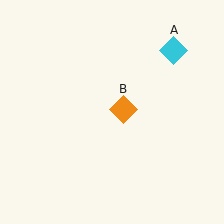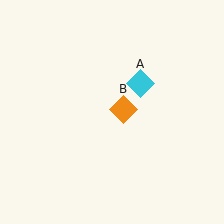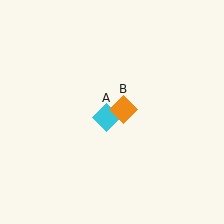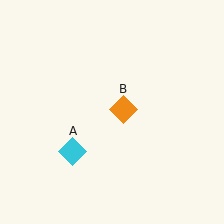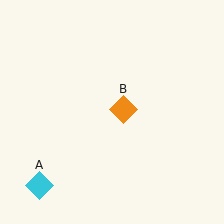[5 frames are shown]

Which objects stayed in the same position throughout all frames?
Orange diamond (object B) remained stationary.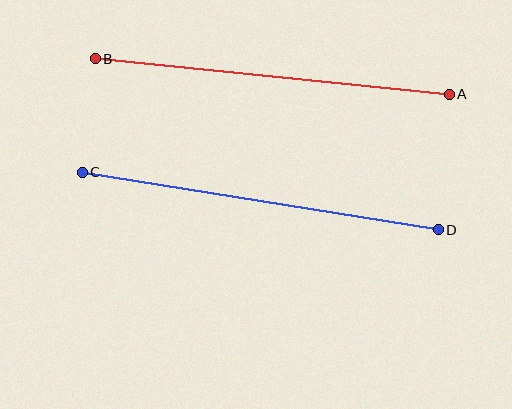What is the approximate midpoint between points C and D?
The midpoint is at approximately (260, 201) pixels.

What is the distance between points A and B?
The distance is approximately 356 pixels.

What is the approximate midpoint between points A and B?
The midpoint is at approximately (272, 77) pixels.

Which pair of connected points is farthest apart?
Points C and D are farthest apart.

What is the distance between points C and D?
The distance is approximately 360 pixels.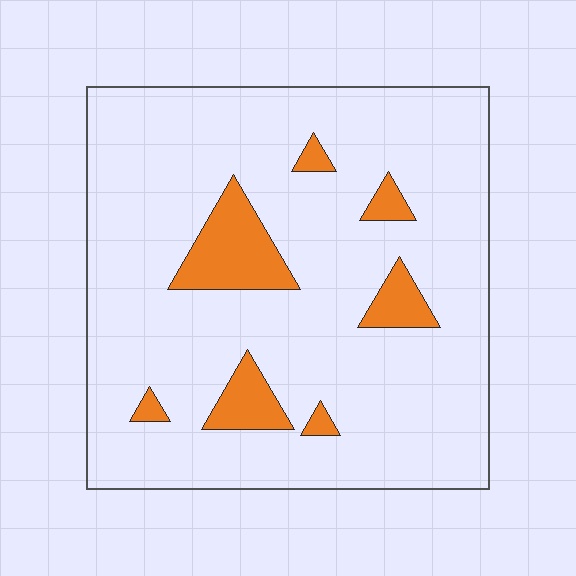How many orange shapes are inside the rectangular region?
7.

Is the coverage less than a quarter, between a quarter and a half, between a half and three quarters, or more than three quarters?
Less than a quarter.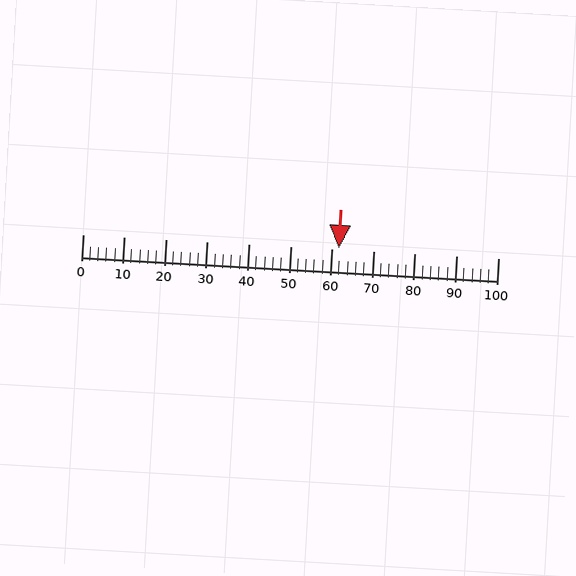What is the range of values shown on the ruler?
The ruler shows values from 0 to 100.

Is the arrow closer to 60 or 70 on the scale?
The arrow is closer to 60.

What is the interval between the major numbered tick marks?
The major tick marks are spaced 10 units apart.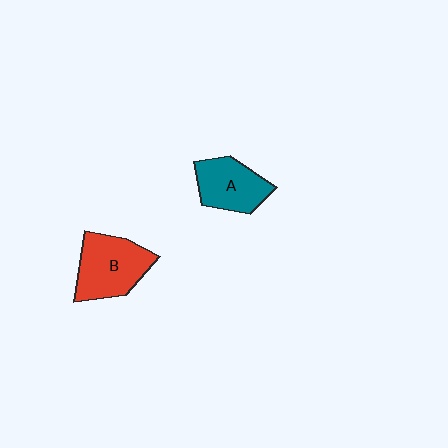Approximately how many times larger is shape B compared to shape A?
Approximately 1.3 times.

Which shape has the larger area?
Shape B (red).